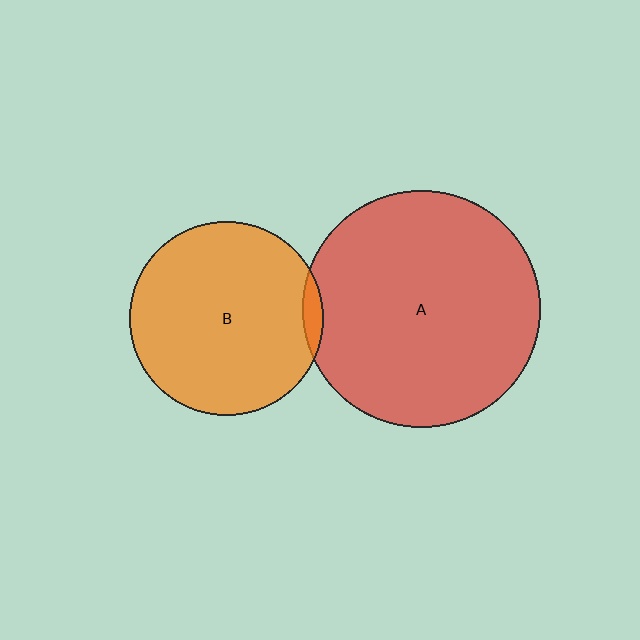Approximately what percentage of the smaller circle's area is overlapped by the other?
Approximately 5%.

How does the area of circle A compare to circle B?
Approximately 1.5 times.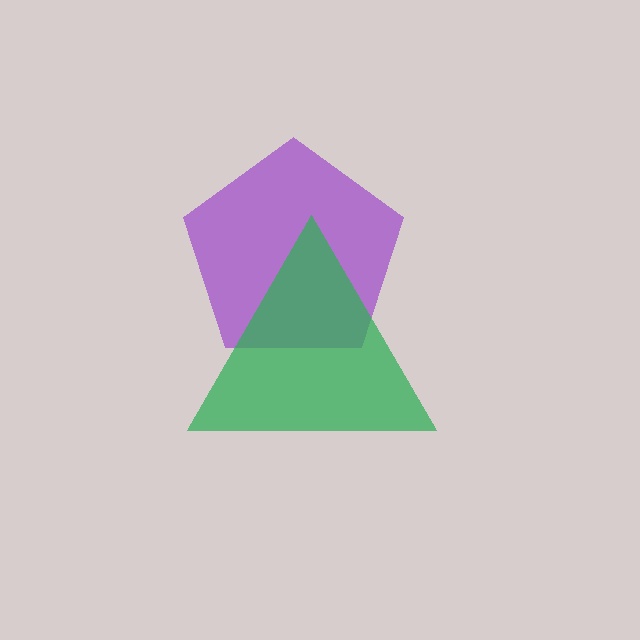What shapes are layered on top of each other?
The layered shapes are: a purple pentagon, a green triangle.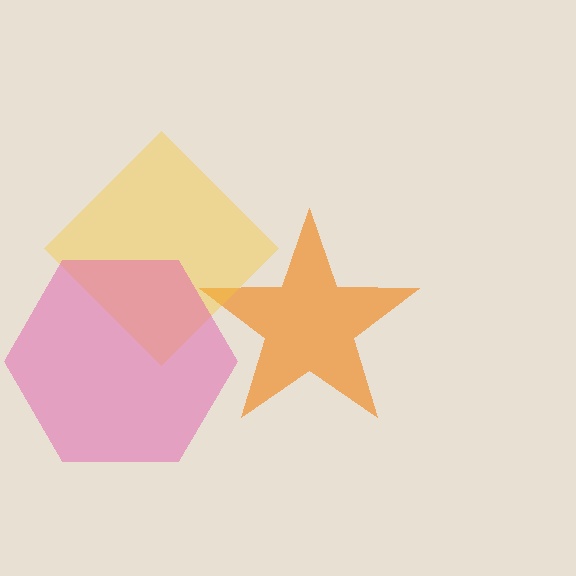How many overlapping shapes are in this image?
There are 3 overlapping shapes in the image.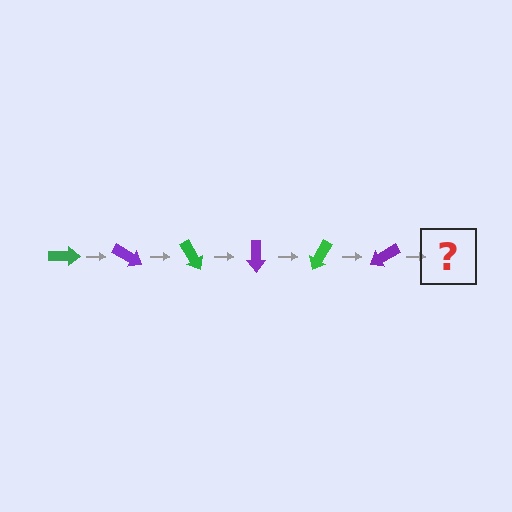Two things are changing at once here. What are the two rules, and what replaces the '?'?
The two rules are that it rotates 30 degrees each step and the color cycles through green and purple. The '?' should be a green arrow, rotated 180 degrees from the start.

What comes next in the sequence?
The next element should be a green arrow, rotated 180 degrees from the start.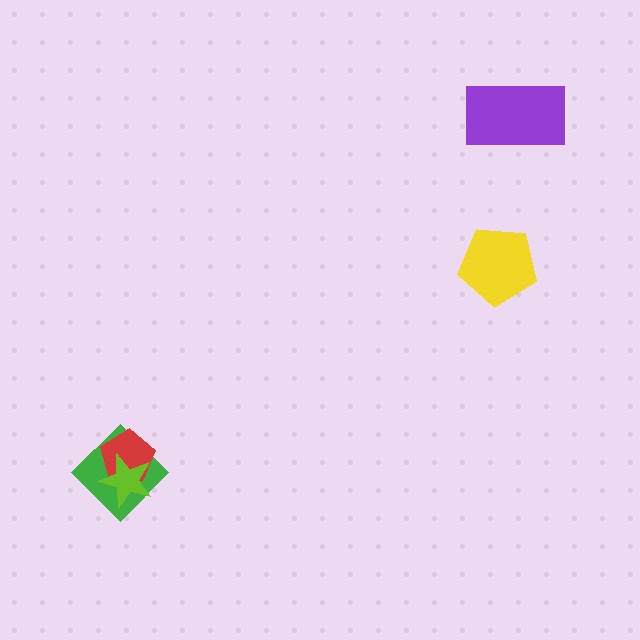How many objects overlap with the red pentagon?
2 objects overlap with the red pentagon.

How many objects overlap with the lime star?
2 objects overlap with the lime star.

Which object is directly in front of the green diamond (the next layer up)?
The red pentagon is directly in front of the green diamond.